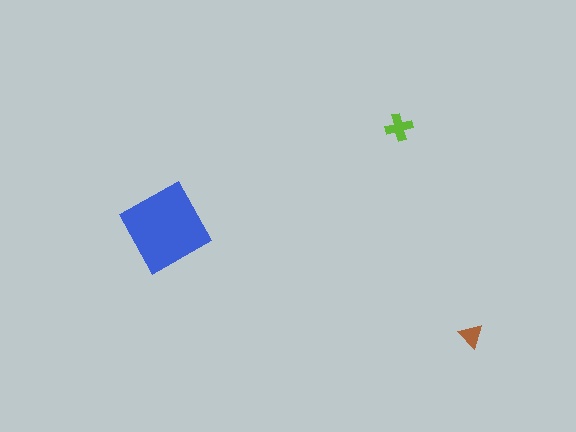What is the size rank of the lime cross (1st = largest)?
2nd.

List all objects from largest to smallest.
The blue square, the lime cross, the brown triangle.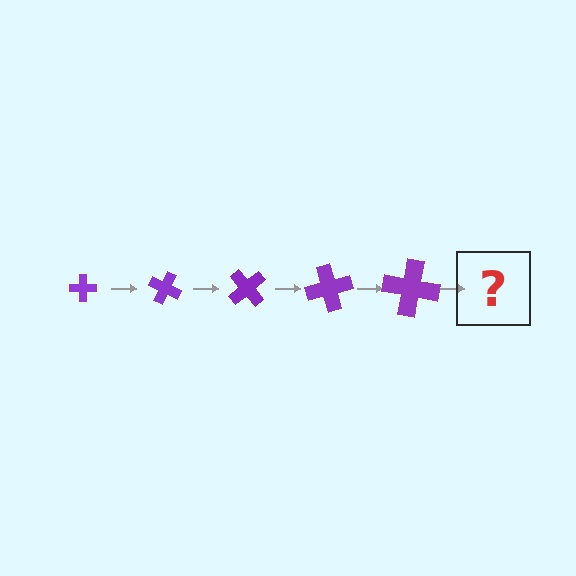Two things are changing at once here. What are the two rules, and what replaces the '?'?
The two rules are that the cross grows larger each step and it rotates 25 degrees each step. The '?' should be a cross, larger than the previous one and rotated 125 degrees from the start.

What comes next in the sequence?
The next element should be a cross, larger than the previous one and rotated 125 degrees from the start.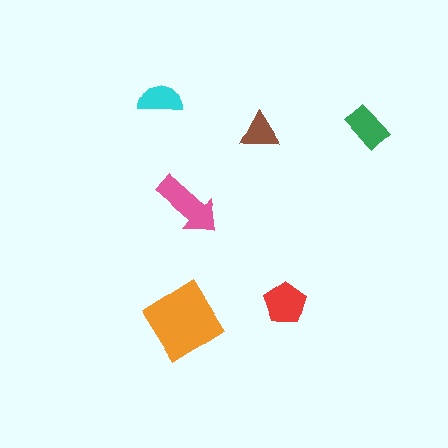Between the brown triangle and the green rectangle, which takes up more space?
The green rectangle.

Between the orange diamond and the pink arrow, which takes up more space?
The orange diamond.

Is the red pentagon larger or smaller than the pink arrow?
Smaller.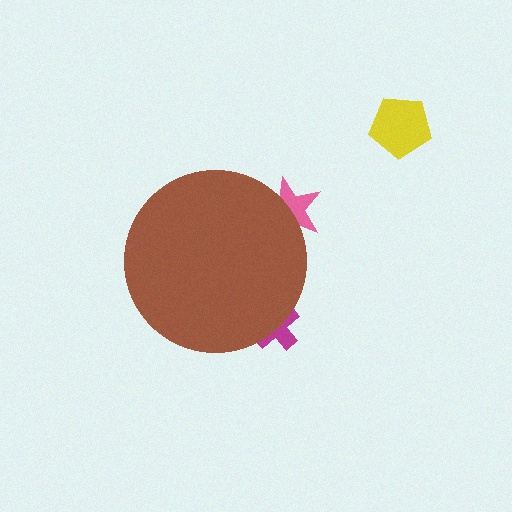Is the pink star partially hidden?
Yes, the pink star is partially hidden behind the brown circle.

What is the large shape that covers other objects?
A brown circle.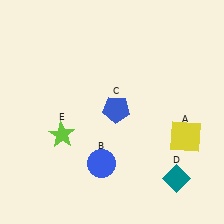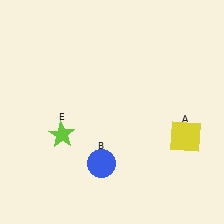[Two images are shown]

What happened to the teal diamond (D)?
The teal diamond (D) was removed in Image 2. It was in the bottom-right area of Image 1.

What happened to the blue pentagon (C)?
The blue pentagon (C) was removed in Image 2. It was in the top-right area of Image 1.